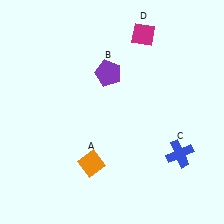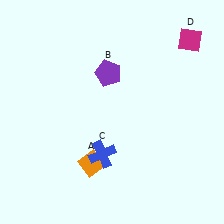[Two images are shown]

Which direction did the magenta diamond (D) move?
The magenta diamond (D) moved right.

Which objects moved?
The objects that moved are: the blue cross (C), the magenta diamond (D).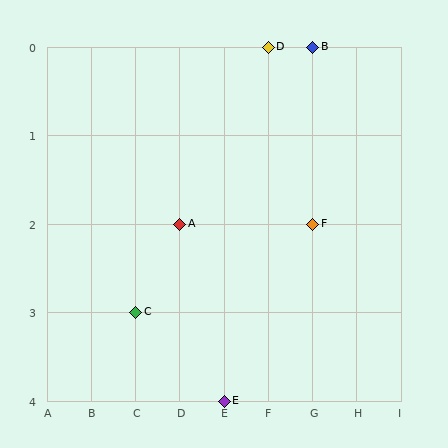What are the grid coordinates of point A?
Point A is at grid coordinates (D, 2).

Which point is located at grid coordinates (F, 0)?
Point D is at (F, 0).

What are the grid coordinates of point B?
Point B is at grid coordinates (G, 0).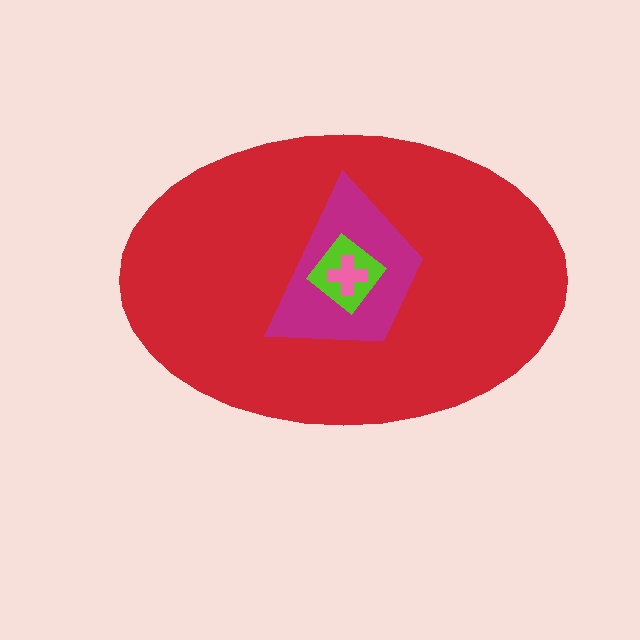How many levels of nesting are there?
4.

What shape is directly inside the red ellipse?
The magenta trapezoid.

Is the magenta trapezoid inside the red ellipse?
Yes.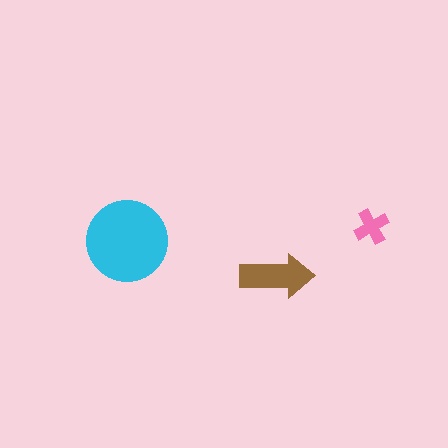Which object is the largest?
The cyan circle.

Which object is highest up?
The pink cross is topmost.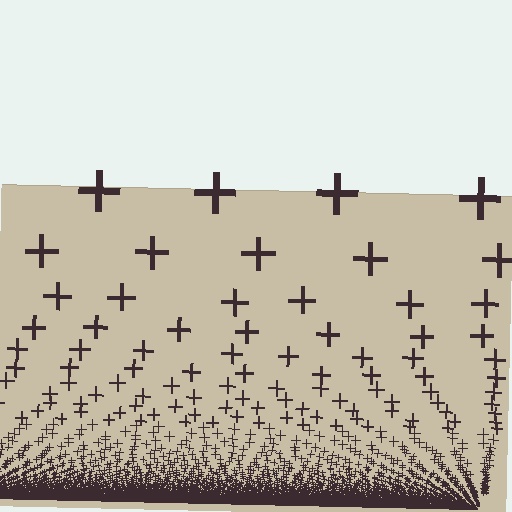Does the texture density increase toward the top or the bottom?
Density increases toward the bottom.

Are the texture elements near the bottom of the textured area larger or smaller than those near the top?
Smaller. The gradient is inverted — elements near the bottom are smaller and denser.